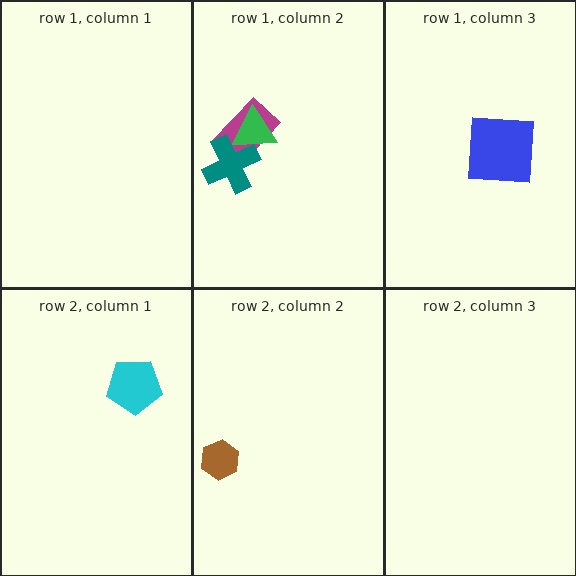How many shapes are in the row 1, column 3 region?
1.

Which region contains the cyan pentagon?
The row 2, column 1 region.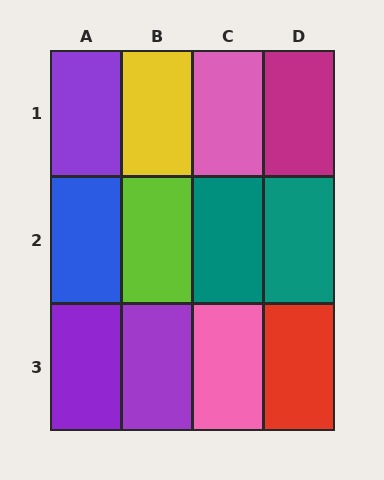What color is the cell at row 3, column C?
Pink.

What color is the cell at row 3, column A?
Purple.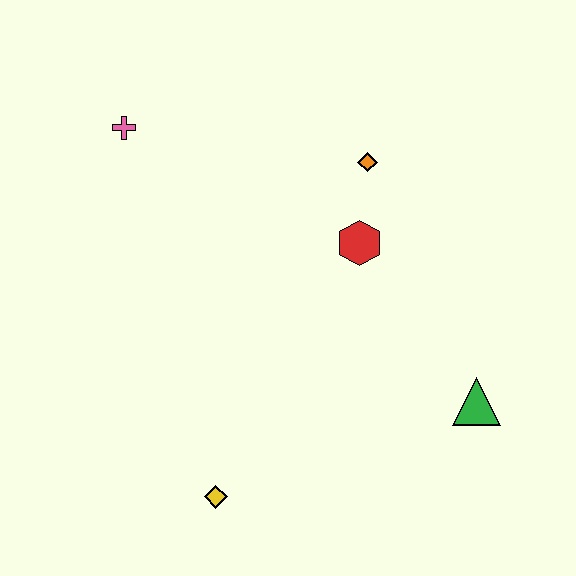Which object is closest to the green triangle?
The red hexagon is closest to the green triangle.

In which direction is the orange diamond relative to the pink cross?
The orange diamond is to the right of the pink cross.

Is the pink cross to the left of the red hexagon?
Yes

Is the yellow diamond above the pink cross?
No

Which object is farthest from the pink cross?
The green triangle is farthest from the pink cross.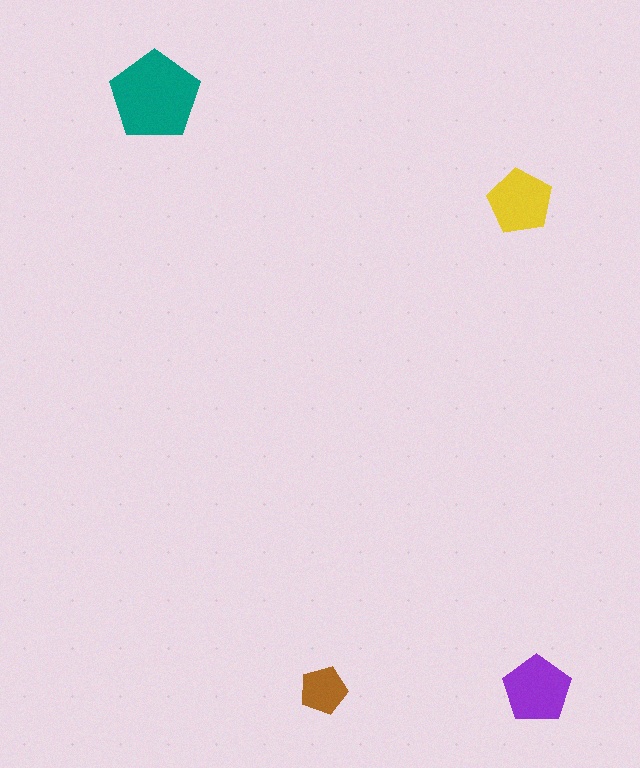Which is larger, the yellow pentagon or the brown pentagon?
The yellow one.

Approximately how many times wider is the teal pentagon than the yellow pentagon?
About 1.5 times wider.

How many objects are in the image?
There are 4 objects in the image.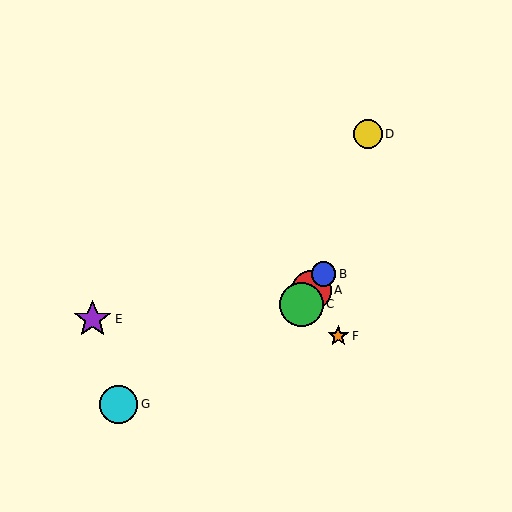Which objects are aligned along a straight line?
Objects A, B, C are aligned along a straight line.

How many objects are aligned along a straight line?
3 objects (A, B, C) are aligned along a straight line.